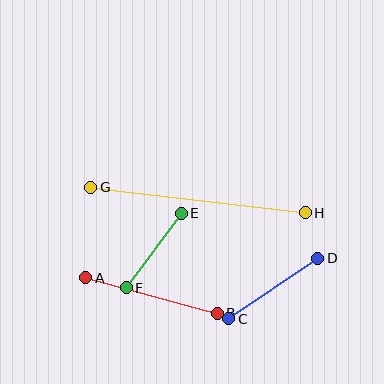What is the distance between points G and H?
The distance is approximately 216 pixels.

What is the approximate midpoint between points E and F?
The midpoint is at approximately (154, 251) pixels.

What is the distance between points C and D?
The distance is approximately 107 pixels.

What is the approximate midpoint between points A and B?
The midpoint is at approximately (152, 295) pixels.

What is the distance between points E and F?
The distance is approximately 93 pixels.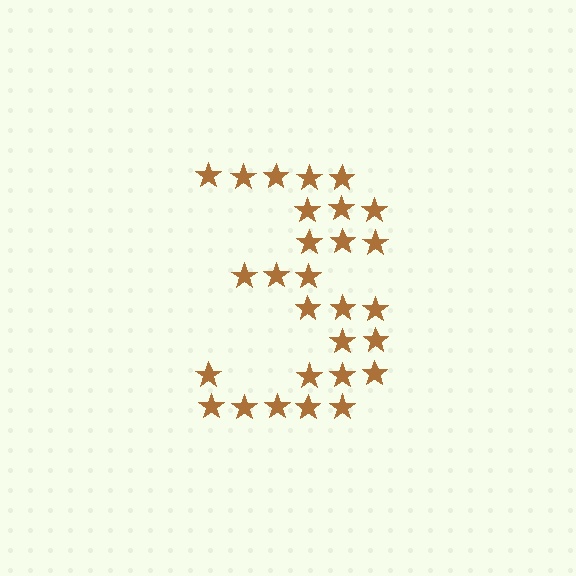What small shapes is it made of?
It is made of small stars.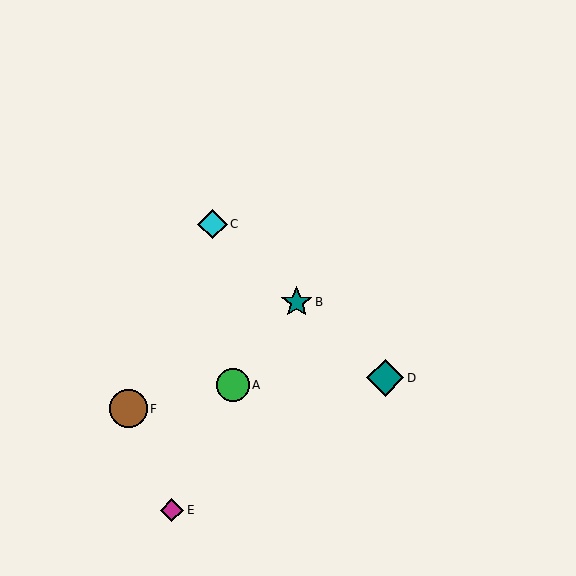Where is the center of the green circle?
The center of the green circle is at (233, 385).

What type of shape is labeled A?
Shape A is a green circle.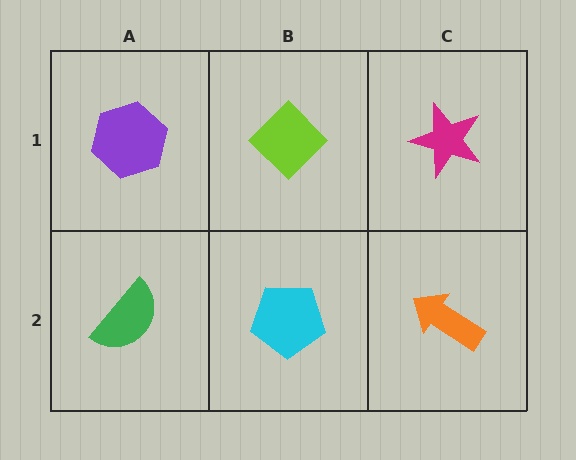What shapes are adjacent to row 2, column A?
A purple hexagon (row 1, column A), a cyan pentagon (row 2, column B).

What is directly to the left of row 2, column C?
A cyan pentagon.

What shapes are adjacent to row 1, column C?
An orange arrow (row 2, column C), a lime diamond (row 1, column B).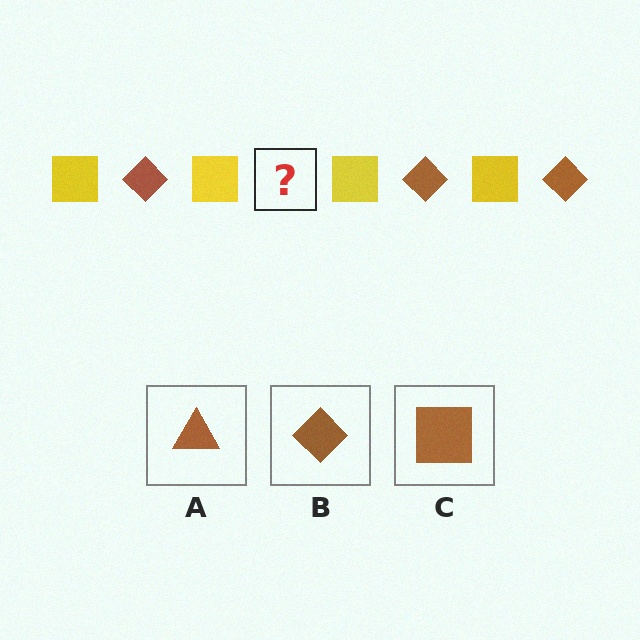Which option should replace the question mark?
Option B.